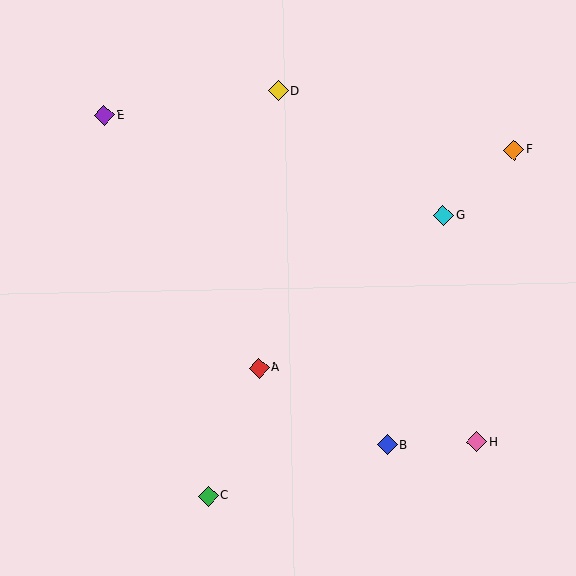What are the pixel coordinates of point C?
Point C is at (208, 496).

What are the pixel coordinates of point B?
Point B is at (387, 445).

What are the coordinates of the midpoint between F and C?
The midpoint between F and C is at (361, 323).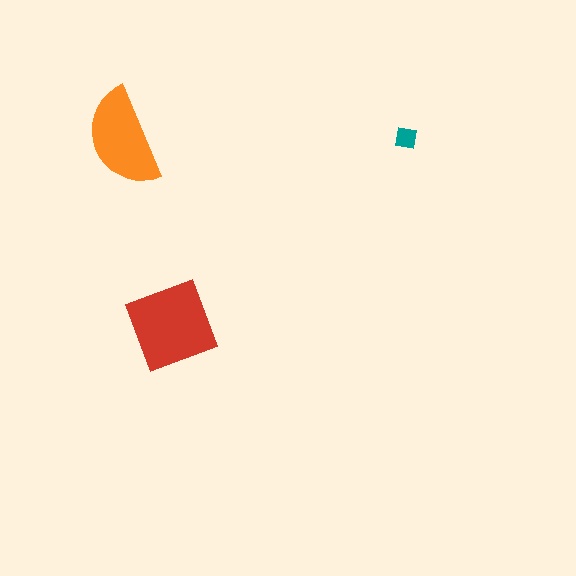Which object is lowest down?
The red square is bottommost.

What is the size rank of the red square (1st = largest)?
1st.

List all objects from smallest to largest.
The teal square, the orange semicircle, the red square.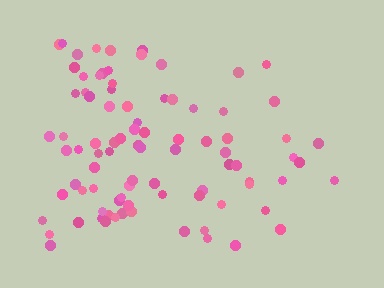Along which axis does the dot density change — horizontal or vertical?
Horizontal.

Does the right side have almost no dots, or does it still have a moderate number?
Still a moderate number, just noticeably fewer than the left.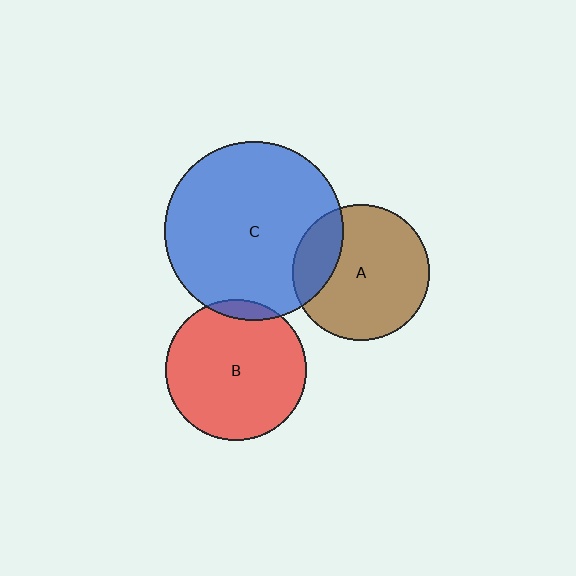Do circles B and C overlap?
Yes.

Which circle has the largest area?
Circle C (blue).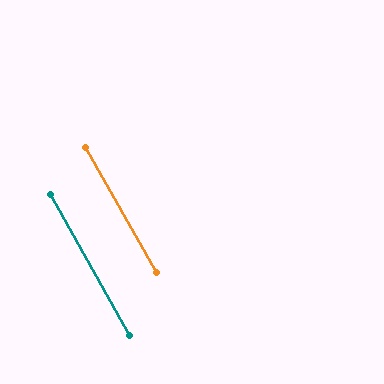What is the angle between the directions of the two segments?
Approximately 1 degree.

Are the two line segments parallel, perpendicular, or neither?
Parallel — their directions differ by only 0.6°.